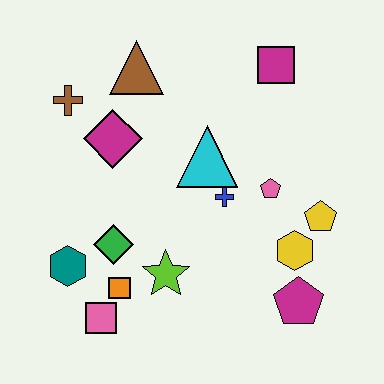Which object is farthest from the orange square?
The magenta square is farthest from the orange square.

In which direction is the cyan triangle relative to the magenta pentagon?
The cyan triangle is above the magenta pentagon.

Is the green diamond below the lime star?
No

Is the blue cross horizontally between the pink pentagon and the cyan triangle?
Yes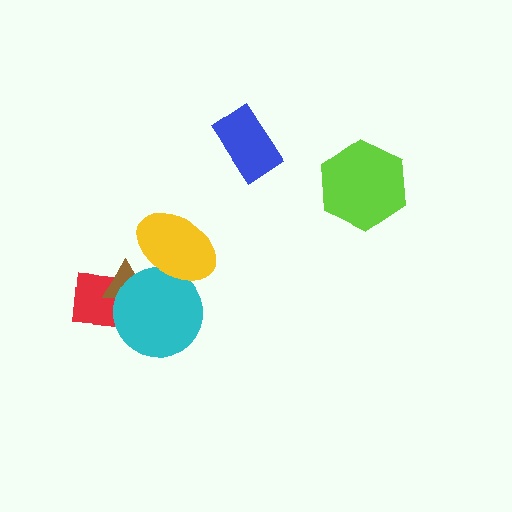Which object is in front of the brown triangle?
The cyan circle is in front of the brown triangle.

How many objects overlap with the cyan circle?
3 objects overlap with the cyan circle.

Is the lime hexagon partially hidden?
No, no other shape covers it.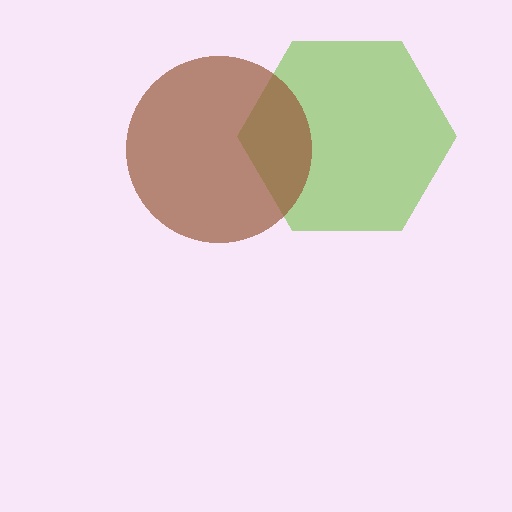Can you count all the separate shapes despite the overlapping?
Yes, there are 2 separate shapes.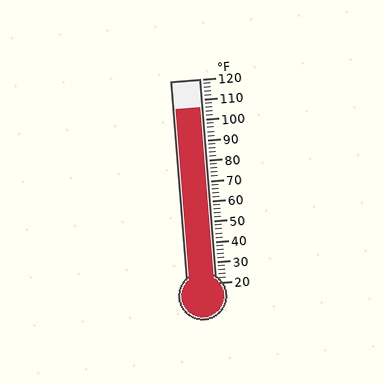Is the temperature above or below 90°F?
The temperature is above 90°F.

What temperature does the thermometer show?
The thermometer shows approximately 106°F.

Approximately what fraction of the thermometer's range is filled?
The thermometer is filled to approximately 85% of its range.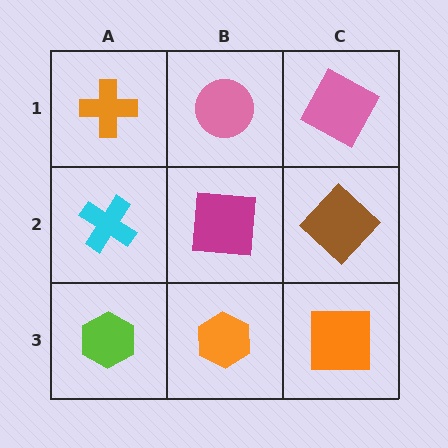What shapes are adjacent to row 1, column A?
A cyan cross (row 2, column A), a pink circle (row 1, column B).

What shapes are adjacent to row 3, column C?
A brown diamond (row 2, column C), an orange hexagon (row 3, column B).